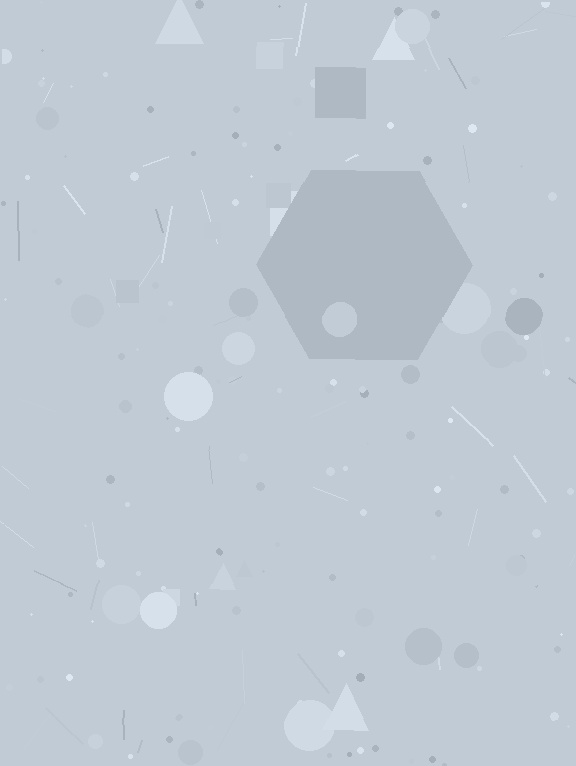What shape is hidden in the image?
A hexagon is hidden in the image.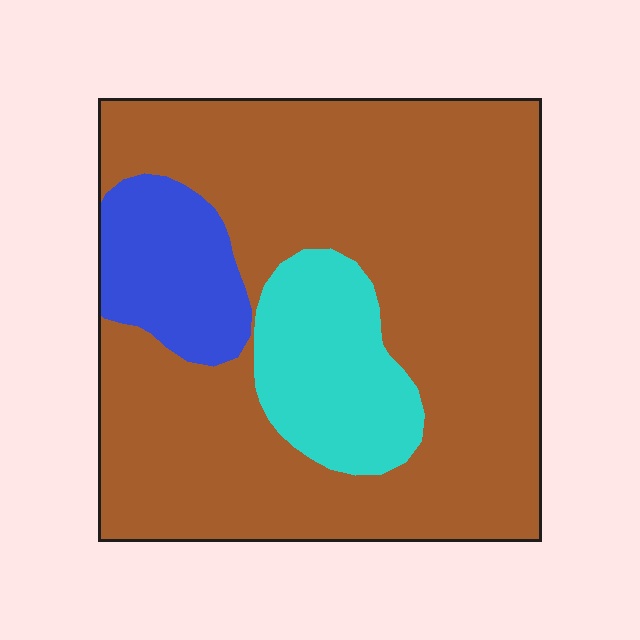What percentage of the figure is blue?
Blue covers about 10% of the figure.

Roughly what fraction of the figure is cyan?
Cyan covers around 15% of the figure.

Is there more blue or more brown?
Brown.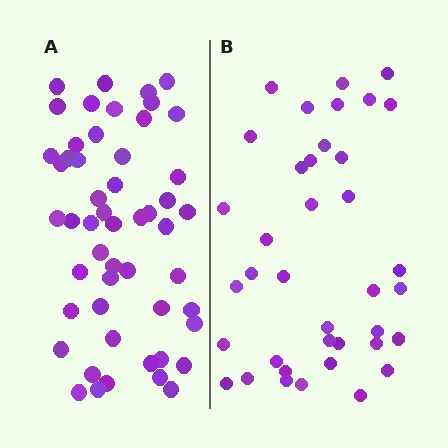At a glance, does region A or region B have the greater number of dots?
Region A (the left region) has more dots.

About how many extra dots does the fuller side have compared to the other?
Region A has approximately 15 more dots than region B.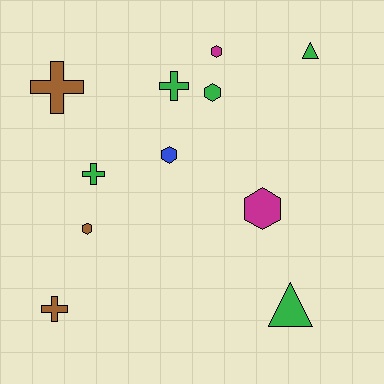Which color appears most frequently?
Green, with 5 objects.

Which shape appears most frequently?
Hexagon, with 5 objects.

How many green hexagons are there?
There is 1 green hexagon.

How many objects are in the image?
There are 11 objects.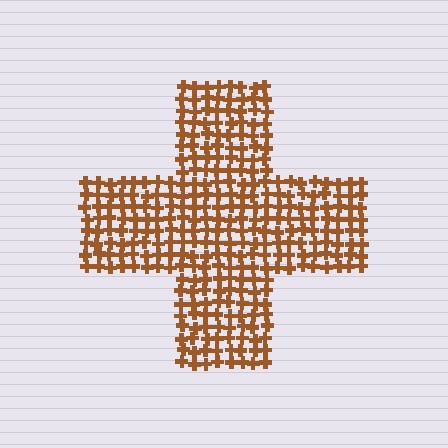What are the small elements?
The small elements are crosses.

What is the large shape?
The large shape is a cross.